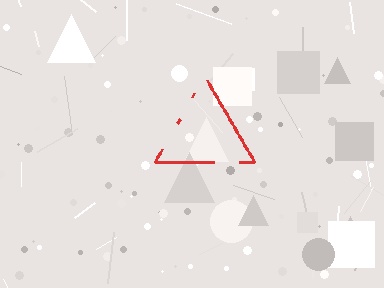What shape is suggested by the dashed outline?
The dashed outline suggests a triangle.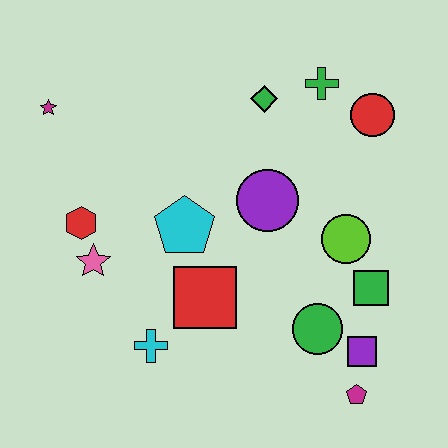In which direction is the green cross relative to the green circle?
The green cross is above the green circle.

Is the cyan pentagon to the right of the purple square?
No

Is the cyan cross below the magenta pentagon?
No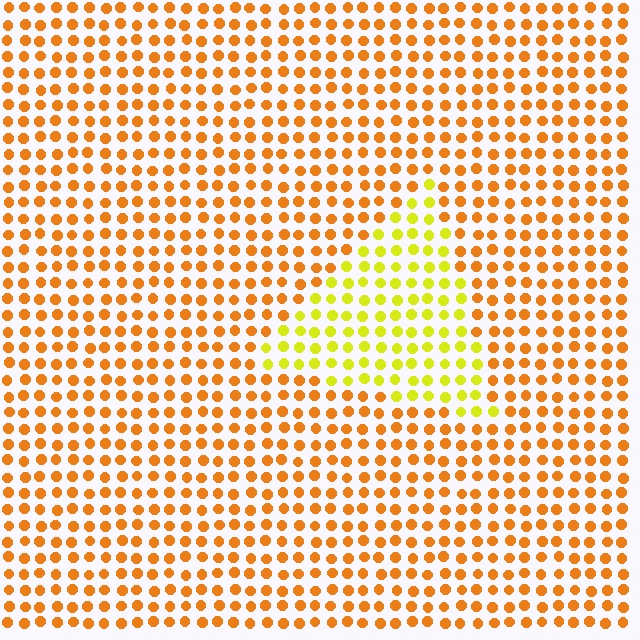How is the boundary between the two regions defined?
The boundary is defined purely by a slight shift in hue (about 37 degrees). Spacing, size, and orientation are identical on both sides.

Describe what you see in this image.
The image is filled with small orange elements in a uniform arrangement. A triangle-shaped region is visible where the elements are tinted to a slightly different hue, forming a subtle color boundary.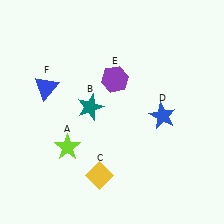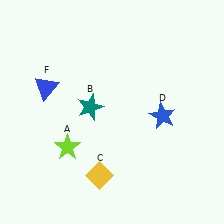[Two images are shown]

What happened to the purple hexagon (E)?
The purple hexagon (E) was removed in Image 2. It was in the top-right area of Image 1.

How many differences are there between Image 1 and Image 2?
There is 1 difference between the two images.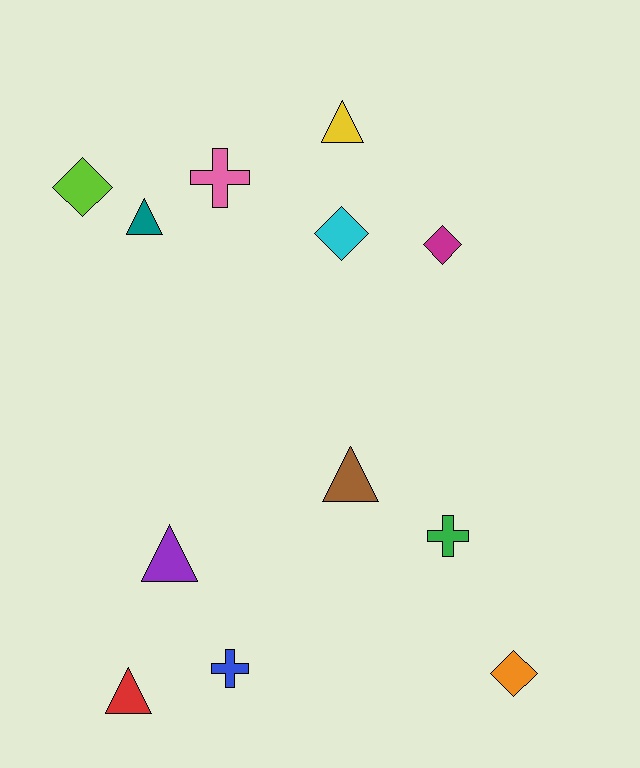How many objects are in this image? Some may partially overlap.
There are 12 objects.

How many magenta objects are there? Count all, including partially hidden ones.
There is 1 magenta object.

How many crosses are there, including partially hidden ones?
There are 3 crosses.